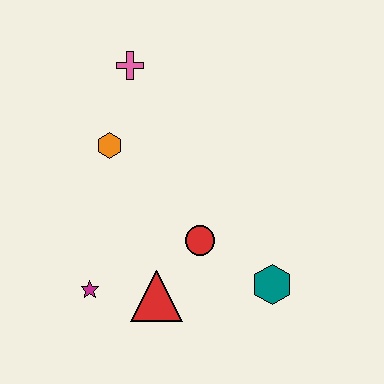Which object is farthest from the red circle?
The pink cross is farthest from the red circle.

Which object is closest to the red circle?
The red triangle is closest to the red circle.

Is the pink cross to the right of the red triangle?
No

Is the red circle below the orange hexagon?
Yes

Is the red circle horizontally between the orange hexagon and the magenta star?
No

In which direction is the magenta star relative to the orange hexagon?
The magenta star is below the orange hexagon.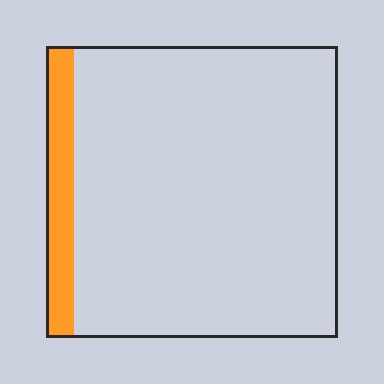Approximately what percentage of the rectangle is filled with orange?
Approximately 10%.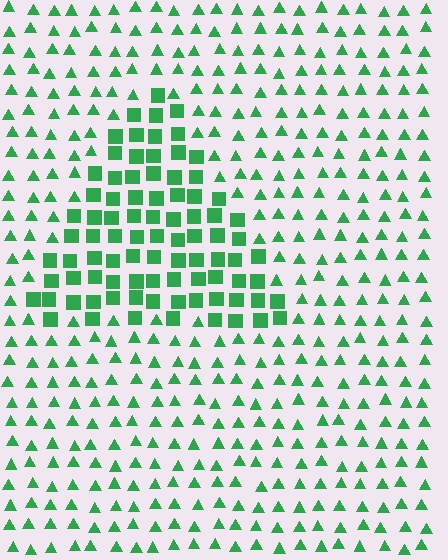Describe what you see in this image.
The image is filled with small green elements arranged in a uniform grid. A triangle-shaped region contains squares, while the surrounding area contains triangles. The boundary is defined purely by the change in element shape.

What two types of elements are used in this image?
The image uses squares inside the triangle region and triangles outside it.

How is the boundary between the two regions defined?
The boundary is defined by a change in element shape: squares inside vs. triangles outside. All elements share the same color and spacing.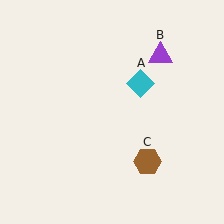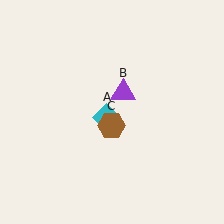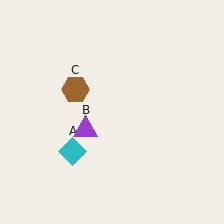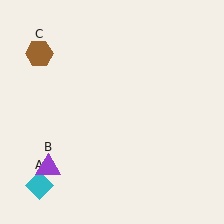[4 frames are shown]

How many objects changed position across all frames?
3 objects changed position: cyan diamond (object A), purple triangle (object B), brown hexagon (object C).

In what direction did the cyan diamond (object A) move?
The cyan diamond (object A) moved down and to the left.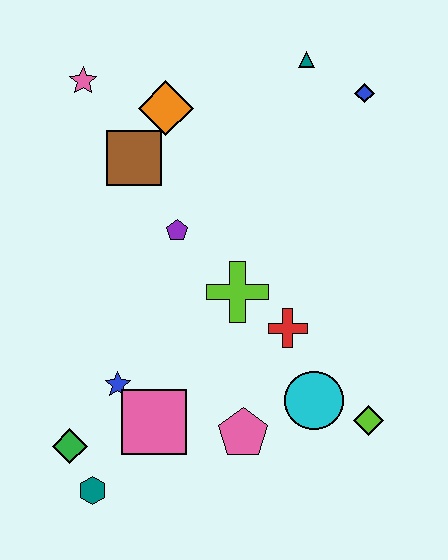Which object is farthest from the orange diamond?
The teal hexagon is farthest from the orange diamond.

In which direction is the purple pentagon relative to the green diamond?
The purple pentagon is above the green diamond.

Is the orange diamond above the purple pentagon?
Yes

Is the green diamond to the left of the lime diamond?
Yes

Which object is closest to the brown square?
The orange diamond is closest to the brown square.